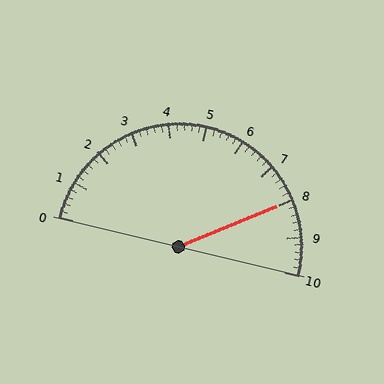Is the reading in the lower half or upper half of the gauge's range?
The reading is in the upper half of the range (0 to 10).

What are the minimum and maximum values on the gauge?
The gauge ranges from 0 to 10.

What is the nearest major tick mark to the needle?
The nearest major tick mark is 8.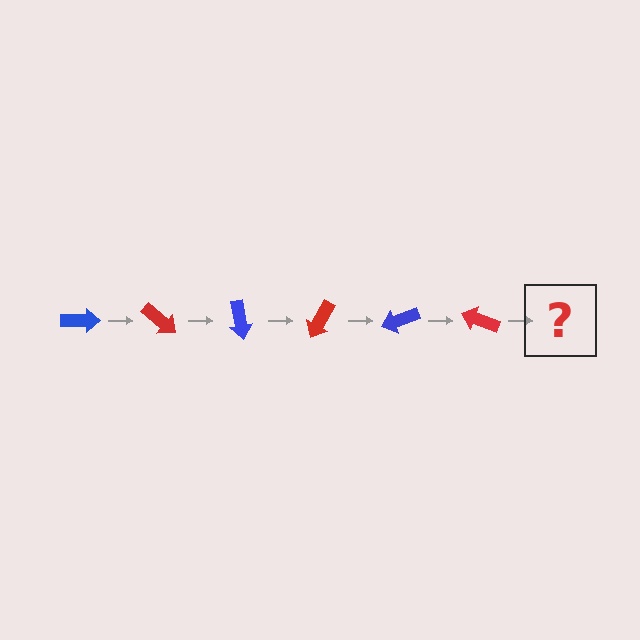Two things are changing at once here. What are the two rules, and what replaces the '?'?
The two rules are that it rotates 40 degrees each step and the color cycles through blue and red. The '?' should be a blue arrow, rotated 240 degrees from the start.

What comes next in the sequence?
The next element should be a blue arrow, rotated 240 degrees from the start.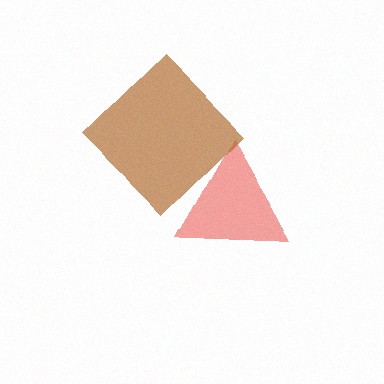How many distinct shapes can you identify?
There are 2 distinct shapes: a red triangle, a brown diamond.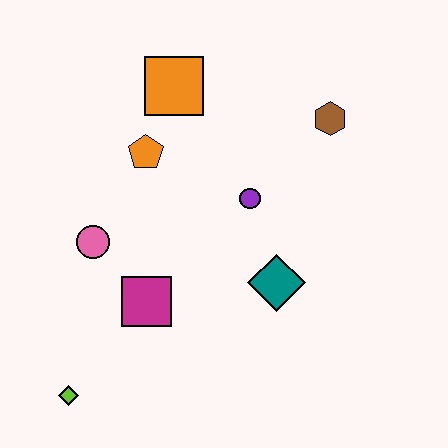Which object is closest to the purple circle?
The teal diamond is closest to the purple circle.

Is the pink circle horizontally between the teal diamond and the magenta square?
No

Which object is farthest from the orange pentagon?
The lime diamond is farthest from the orange pentagon.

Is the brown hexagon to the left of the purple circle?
No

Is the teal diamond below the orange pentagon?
Yes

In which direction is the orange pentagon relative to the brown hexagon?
The orange pentagon is to the left of the brown hexagon.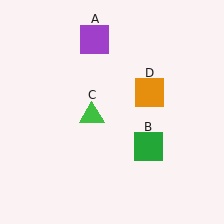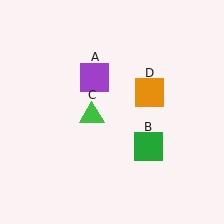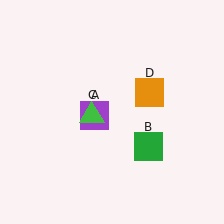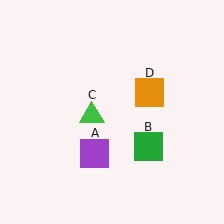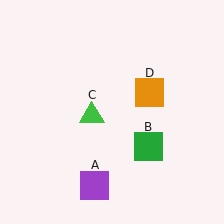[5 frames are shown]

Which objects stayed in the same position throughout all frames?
Green square (object B) and green triangle (object C) and orange square (object D) remained stationary.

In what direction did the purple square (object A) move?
The purple square (object A) moved down.